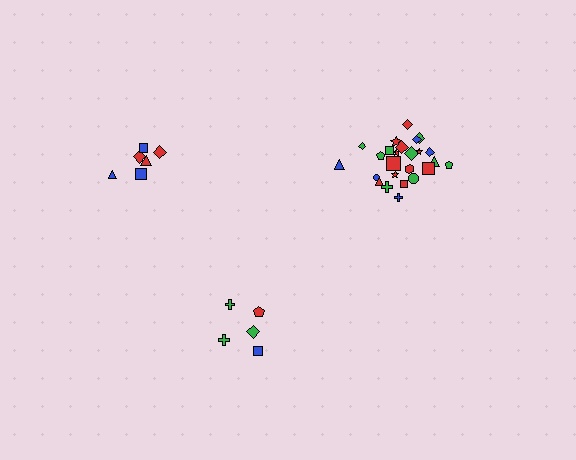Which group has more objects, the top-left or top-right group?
The top-right group.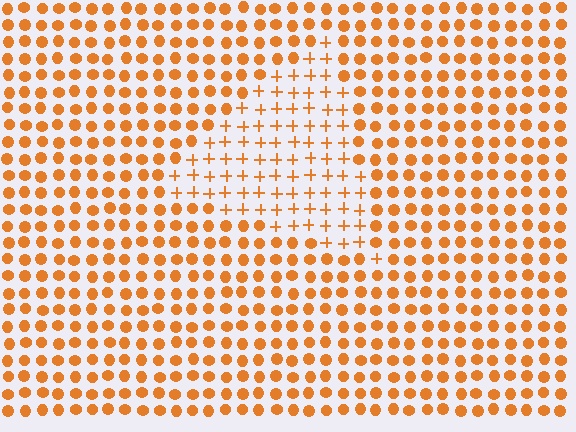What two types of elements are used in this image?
The image uses plus signs inside the triangle region and circles outside it.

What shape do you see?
I see a triangle.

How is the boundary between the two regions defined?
The boundary is defined by a change in element shape: plus signs inside vs. circles outside. All elements share the same color and spacing.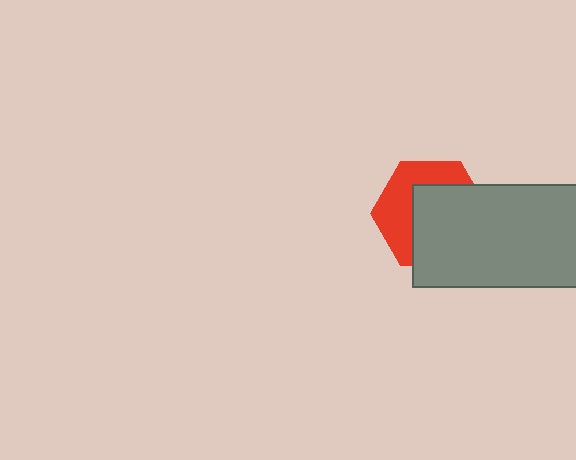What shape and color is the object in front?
The object in front is a gray rectangle.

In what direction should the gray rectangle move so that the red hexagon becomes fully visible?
The gray rectangle should move toward the lower-right. That is the shortest direction to clear the overlap and leave the red hexagon fully visible.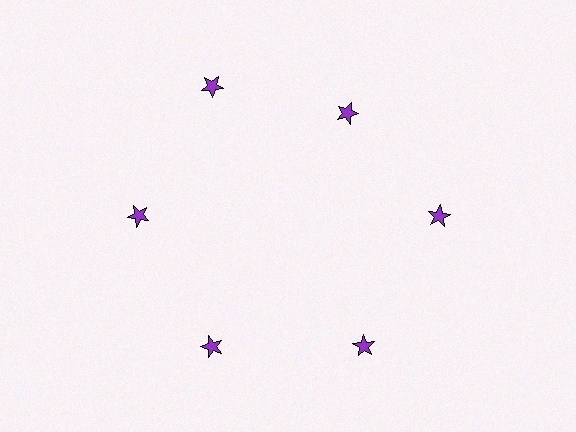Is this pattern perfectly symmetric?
No. The 6 purple stars are arranged in a ring, but one element near the 1 o'clock position is pulled inward toward the center, breaking the 6-fold rotational symmetry.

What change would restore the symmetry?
The symmetry would be restored by moving it outward, back onto the ring so that all 6 stars sit at equal angles and equal distance from the center.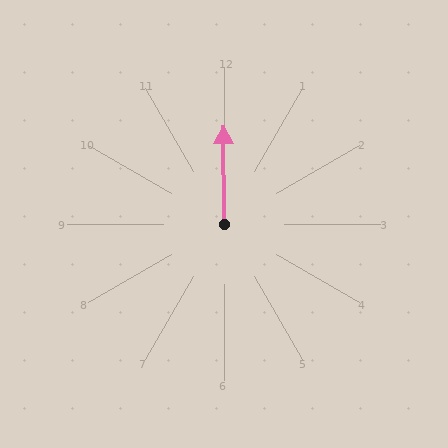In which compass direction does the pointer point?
North.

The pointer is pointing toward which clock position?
Roughly 12 o'clock.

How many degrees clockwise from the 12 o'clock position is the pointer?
Approximately 359 degrees.